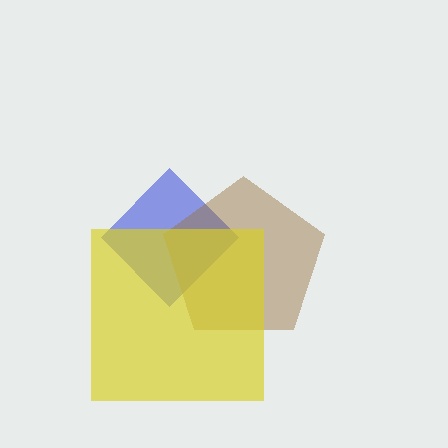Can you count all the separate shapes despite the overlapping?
Yes, there are 3 separate shapes.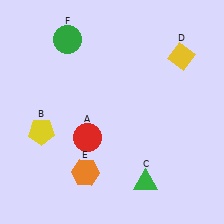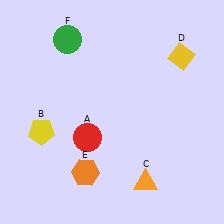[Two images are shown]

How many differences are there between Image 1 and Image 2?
There is 1 difference between the two images.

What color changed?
The triangle (C) changed from green in Image 1 to orange in Image 2.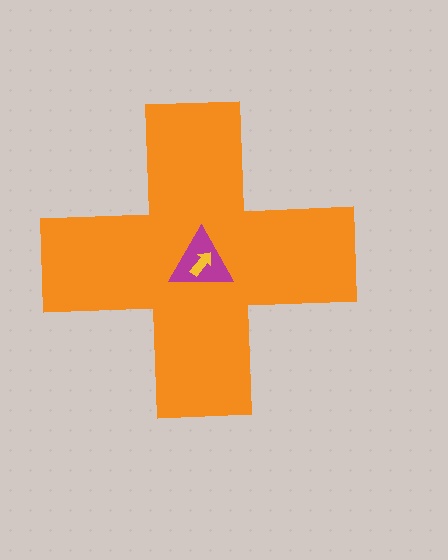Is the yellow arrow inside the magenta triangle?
Yes.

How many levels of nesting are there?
3.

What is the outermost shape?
The orange cross.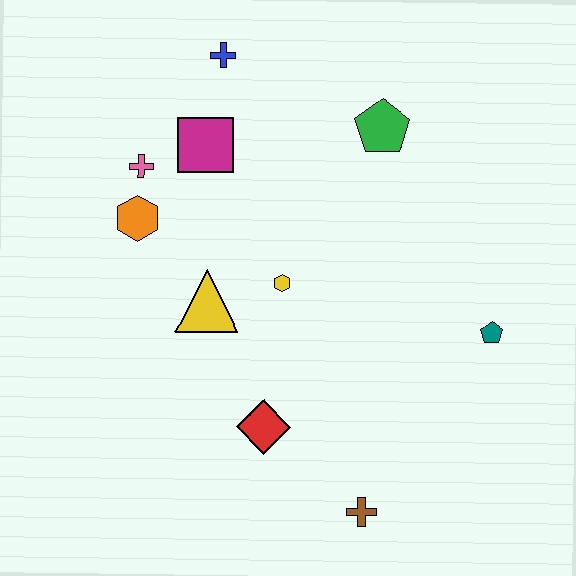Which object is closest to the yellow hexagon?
The yellow triangle is closest to the yellow hexagon.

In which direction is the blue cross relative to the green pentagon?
The blue cross is to the left of the green pentagon.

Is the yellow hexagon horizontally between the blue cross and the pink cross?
No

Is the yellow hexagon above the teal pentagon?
Yes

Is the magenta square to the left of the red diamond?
Yes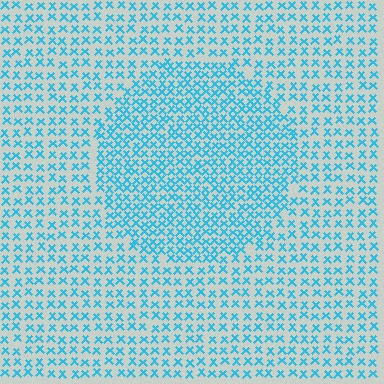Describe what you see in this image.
The image contains small cyan elements arranged at two different densities. A circle-shaped region is visible where the elements are more densely packed than the surrounding area.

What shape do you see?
I see a circle.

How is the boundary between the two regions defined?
The boundary is defined by a change in element density (approximately 1.7x ratio). All elements are the same color, size, and shape.